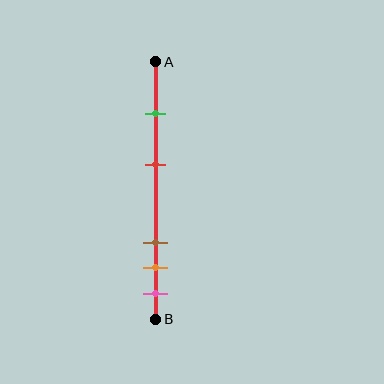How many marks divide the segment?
There are 5 marks dividing the segment.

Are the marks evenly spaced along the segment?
No, the marks are not evenly spaced.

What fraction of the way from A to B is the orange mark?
The orange mark is approximately 80% (0.8) of the way from A to B.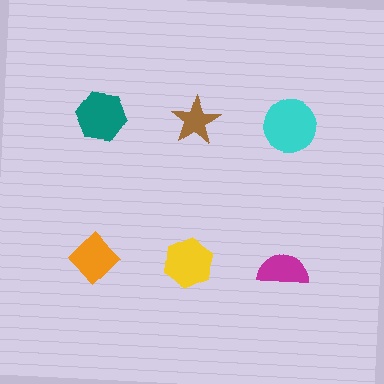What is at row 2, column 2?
A yellow hexagon.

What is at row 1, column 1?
A teal hexagon.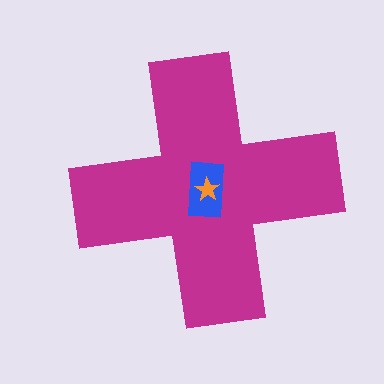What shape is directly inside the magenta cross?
The blue rectangle.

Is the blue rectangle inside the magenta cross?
Yes.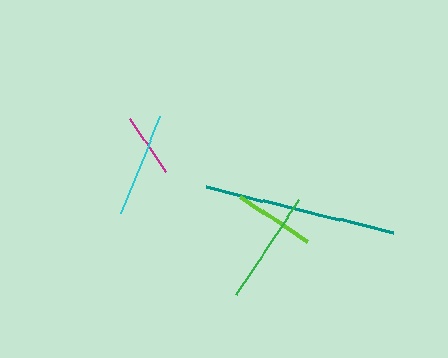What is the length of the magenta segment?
The magenta segment is approximately 64 pixels long.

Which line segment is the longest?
The teal line is the longest at approximately 192 pixels.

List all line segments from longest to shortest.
From longest to shortest: teal, green, cyan, lime, magenta.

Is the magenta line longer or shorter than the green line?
The green line is longer than the magenta line.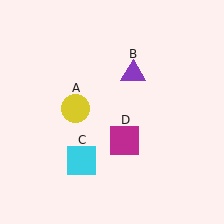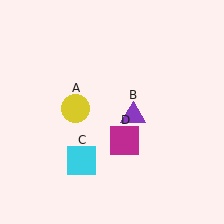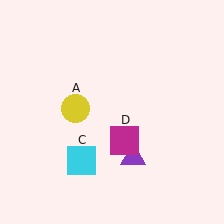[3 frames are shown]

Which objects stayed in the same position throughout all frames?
Yellow circle (object A) and cyan square (object C) and magenta square (object D) remained stationary.